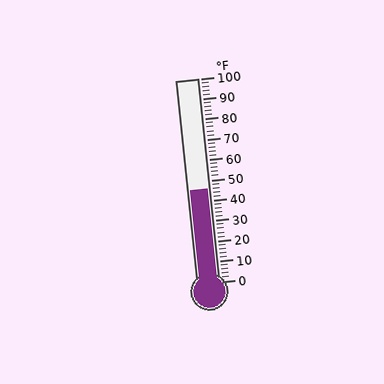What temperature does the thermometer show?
The thermometer shows approximately 46°F.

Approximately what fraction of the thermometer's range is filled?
The thermometer is filled to approximately 45% of its range.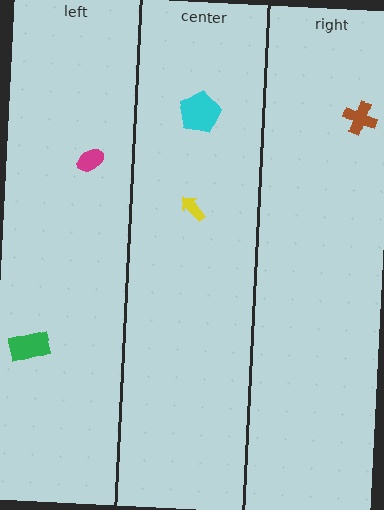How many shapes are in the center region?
2.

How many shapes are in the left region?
2.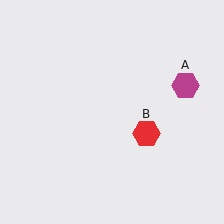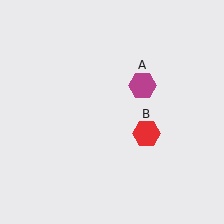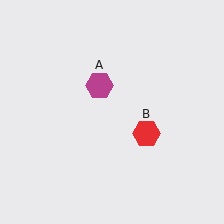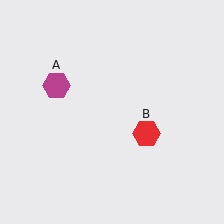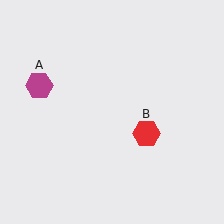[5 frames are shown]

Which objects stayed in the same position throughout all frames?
Red hexagon (object B) remained stationary.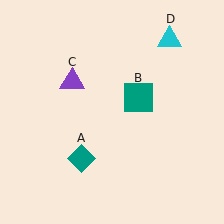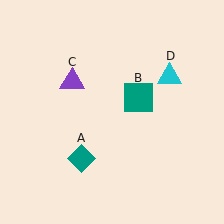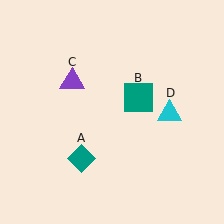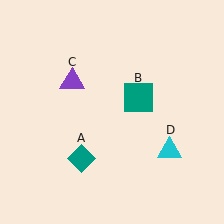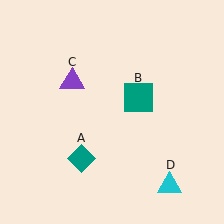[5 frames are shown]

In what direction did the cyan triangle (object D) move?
The cyan triangle (object D) moved down.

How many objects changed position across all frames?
1 object changed position: cyan triangle (object D).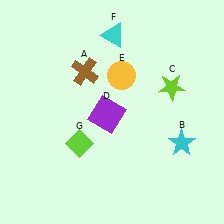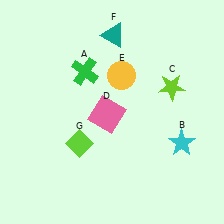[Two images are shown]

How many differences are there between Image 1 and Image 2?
There are 3 differences between the two images.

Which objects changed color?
A changed from brown to green. D changed from purple to pink. F changed from cyan to teal.